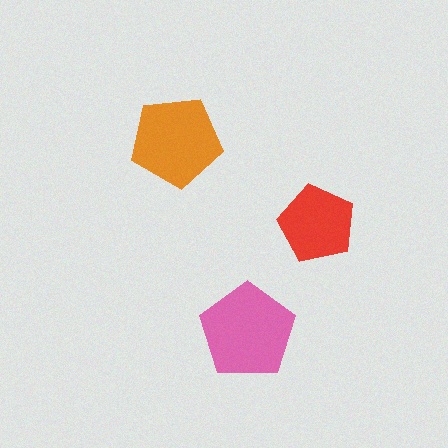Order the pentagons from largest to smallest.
the pink one, the orange one, the red one.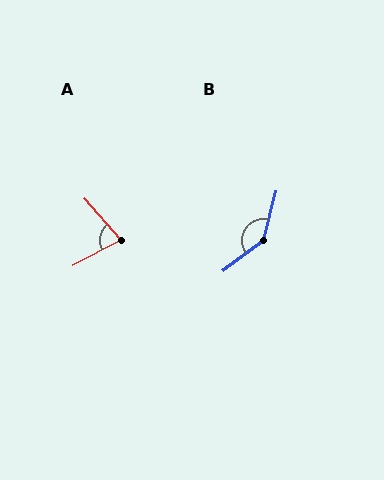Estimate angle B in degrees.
Approximately 141 degrees.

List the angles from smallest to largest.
A (75°), B (141°).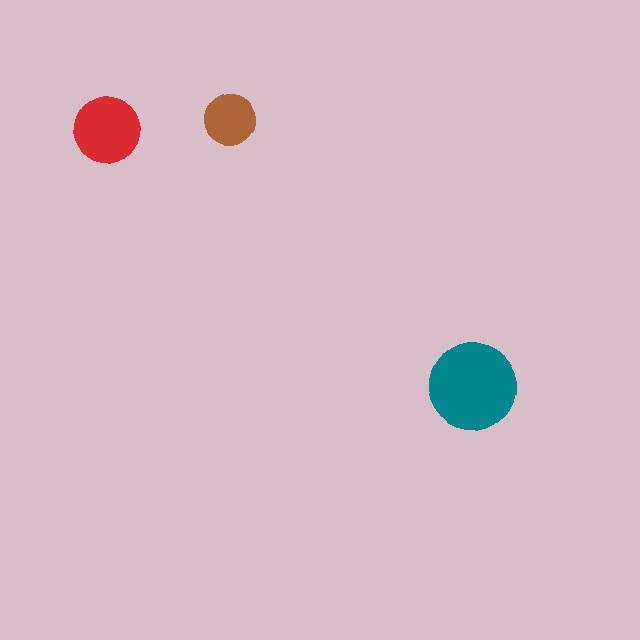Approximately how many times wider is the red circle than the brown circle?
About 1.5 times wider.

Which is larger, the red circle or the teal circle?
The teal one.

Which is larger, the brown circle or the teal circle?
The teal one.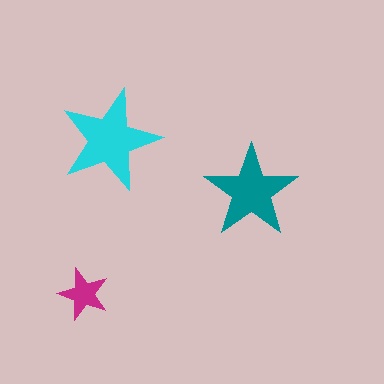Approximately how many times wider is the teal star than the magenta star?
About 2 times wider.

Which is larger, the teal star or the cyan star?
The cyan one.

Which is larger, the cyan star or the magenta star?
The cyan one.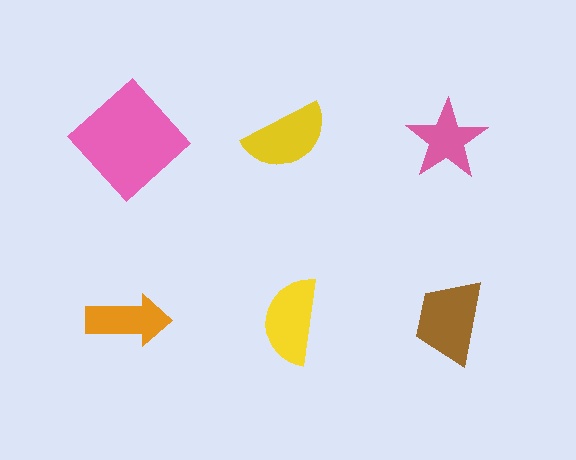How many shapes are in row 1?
3 shapes.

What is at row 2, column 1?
An orange arrow.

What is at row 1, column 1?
A pink diamond.